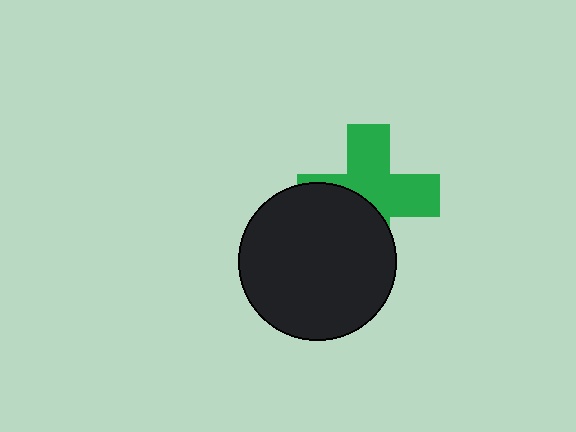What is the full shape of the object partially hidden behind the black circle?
The partially hidden object is a green cross.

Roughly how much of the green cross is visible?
About half of it is visible (roughly 58%).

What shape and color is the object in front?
The object in front is a black circle.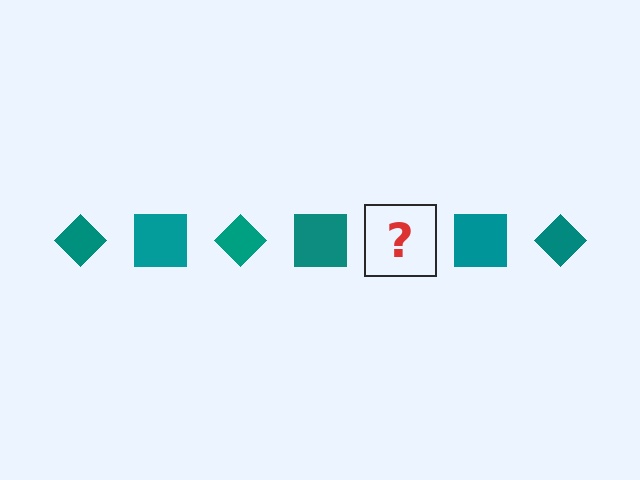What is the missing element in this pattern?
The missing element is a teal diamond.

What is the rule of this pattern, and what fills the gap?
The rule is that the pattern cycles through diamond, square shapes in teal. The gap should be filled with a teal diamond.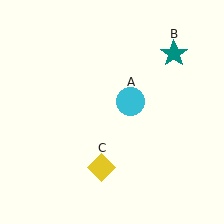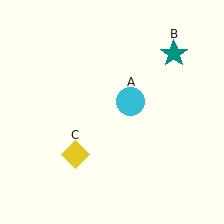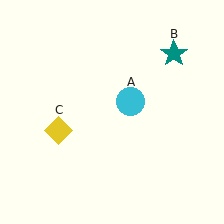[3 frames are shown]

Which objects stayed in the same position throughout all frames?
Cyan circle (object A) and teal star (object B) remained stationary.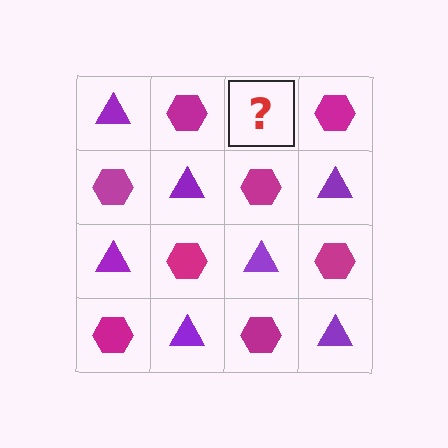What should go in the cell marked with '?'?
The missing cell should contain a purple triangle.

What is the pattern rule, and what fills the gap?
The rule is that it alternates purple triangle and magenta hexagon in a checkerboard pattern. The gap should be filled with a purple triangle.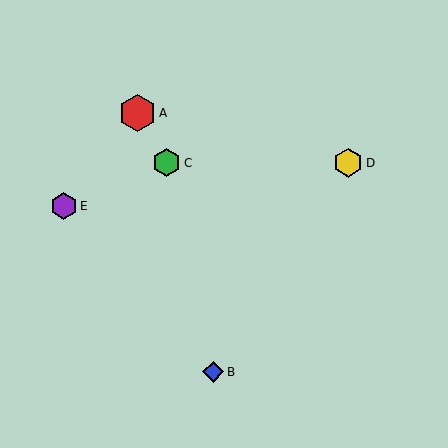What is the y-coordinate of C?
Object C is at y≈163.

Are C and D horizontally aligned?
Yes, both are at y≈163.